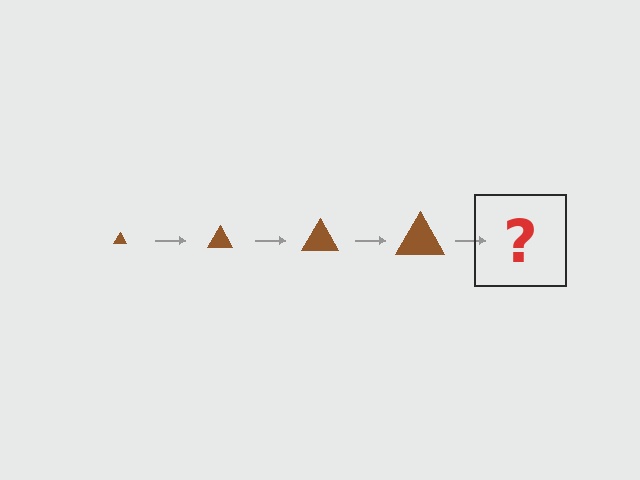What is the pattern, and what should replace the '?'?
The pattern is that the triangle gets progressively larger each step. The '?' should be a brown triangle, larger than the previous one.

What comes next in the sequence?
The next element should be a brown triangle, larger than the previous one.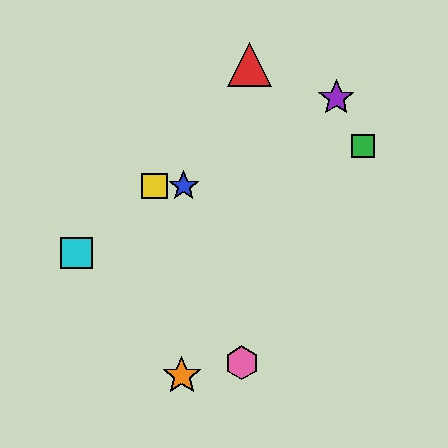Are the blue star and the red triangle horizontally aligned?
No, the blue star is at y≈186 and the red triangle is at y≈65.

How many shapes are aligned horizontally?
2 shapes (the blue star, the yellow square) are aligned horizontally.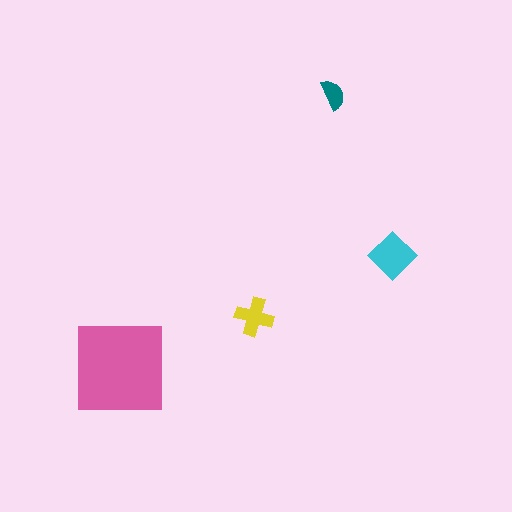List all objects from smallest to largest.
The teal semicircle, the yellow cross, the cyan diamond, the pink square.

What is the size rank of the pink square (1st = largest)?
1st.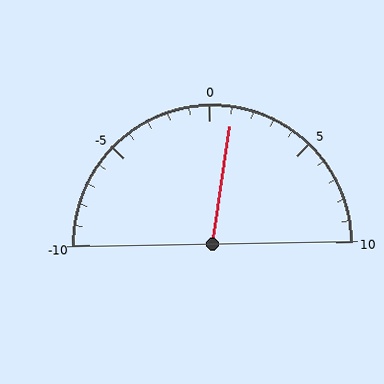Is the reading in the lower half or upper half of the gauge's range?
The reading is in the upper half of the range (-10 to 10).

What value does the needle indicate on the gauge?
The needle indicates approximately 1.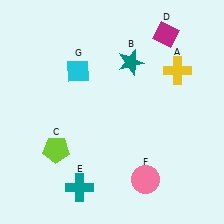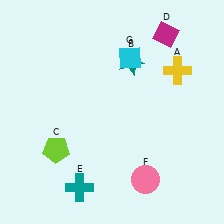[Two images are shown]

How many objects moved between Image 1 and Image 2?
1 object moved between the two images.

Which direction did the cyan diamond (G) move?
The cyan diamond (G) moved right.